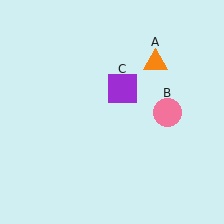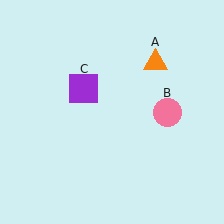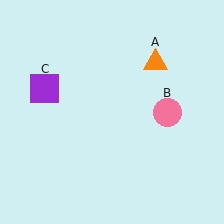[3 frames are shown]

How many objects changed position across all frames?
1 object changed position: purple square (object C).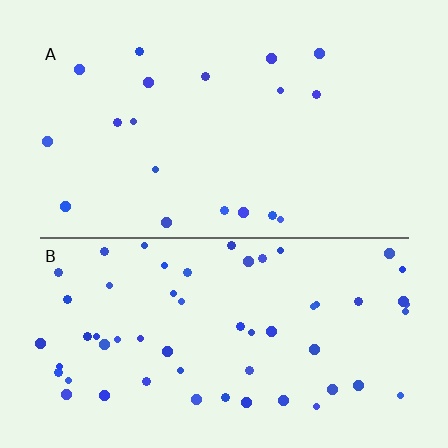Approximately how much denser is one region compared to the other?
Approximately 3.1× — region B over region A.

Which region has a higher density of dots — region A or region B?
B (the bottom).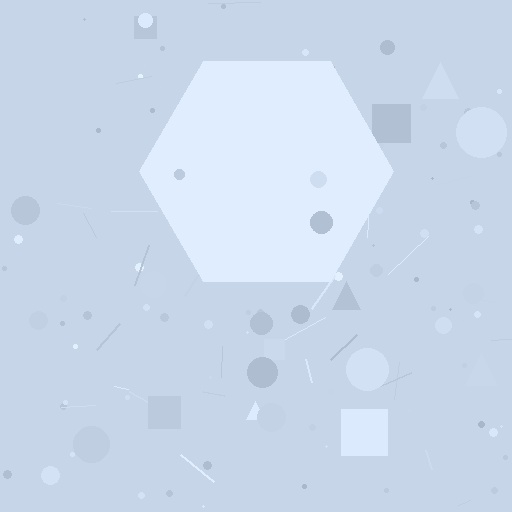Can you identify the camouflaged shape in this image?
The camouflaged shape is a hexagon.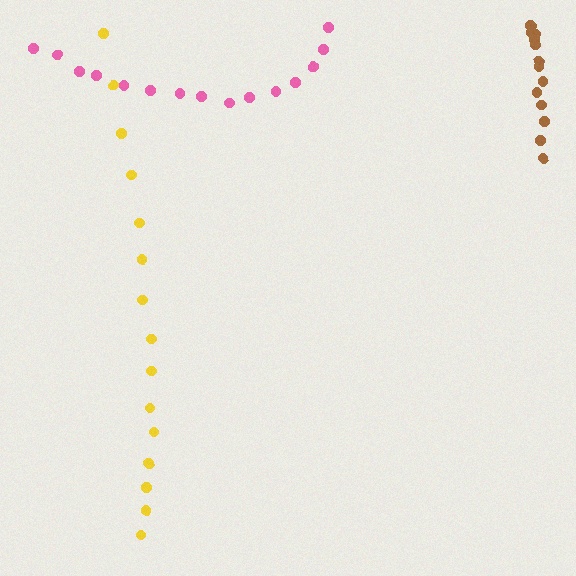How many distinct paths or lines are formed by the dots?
There are 3 distinct paths.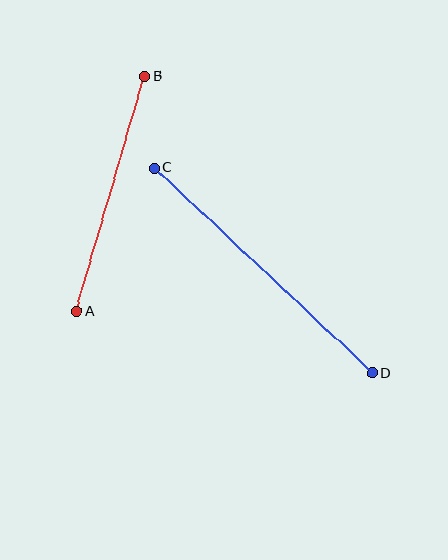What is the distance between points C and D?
The distance is approximately 299 pixels.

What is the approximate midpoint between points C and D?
The midpoint is at approximately (263, 271) pixels.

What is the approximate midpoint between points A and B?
The midpoint is at approximately (111, 194) pixels.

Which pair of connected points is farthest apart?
Points C and D are farthest apart.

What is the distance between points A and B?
The distance is approximately 245 pixels.